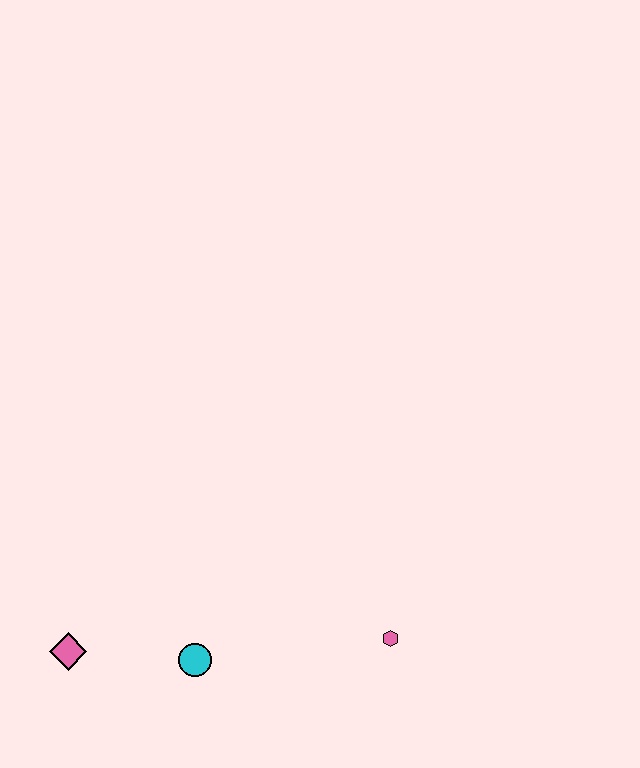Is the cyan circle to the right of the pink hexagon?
No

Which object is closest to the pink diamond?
The cyan circle is closest to the pink diamond.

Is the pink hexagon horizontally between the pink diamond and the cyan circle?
No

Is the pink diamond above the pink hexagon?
No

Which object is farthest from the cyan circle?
The pink hexagon is farthest from the cyan circle.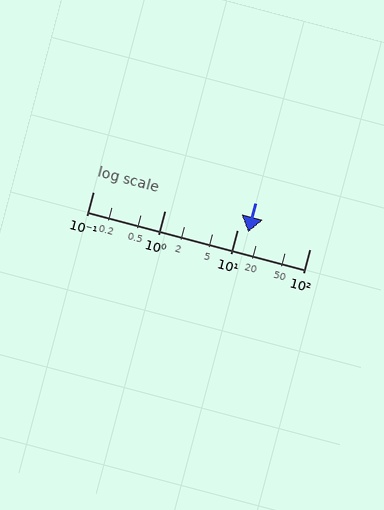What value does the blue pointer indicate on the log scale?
The pointer indicates approximately 14.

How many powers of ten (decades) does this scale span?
The scale spans 3 decades, from 0.1 to 100.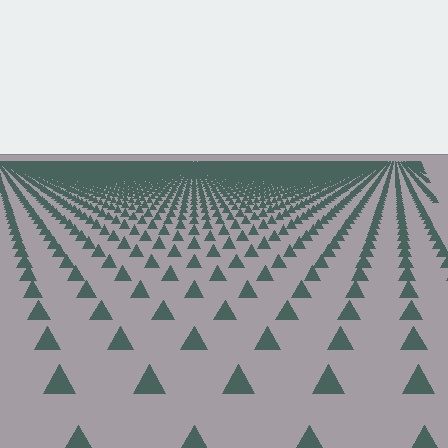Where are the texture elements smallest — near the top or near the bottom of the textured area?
Near the top.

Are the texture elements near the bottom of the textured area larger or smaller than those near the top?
Larger. Near the bottom, elements are closer to the viewer and appear at a bigger on-screen size.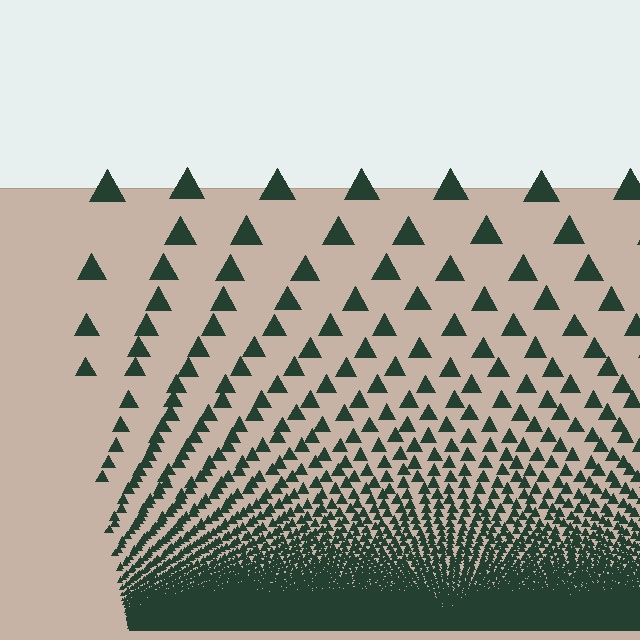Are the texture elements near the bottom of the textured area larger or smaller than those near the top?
Smaller. The gradient is inverted — elements near the bottom are smaller and denser.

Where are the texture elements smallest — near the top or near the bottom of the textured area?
Near the bottom.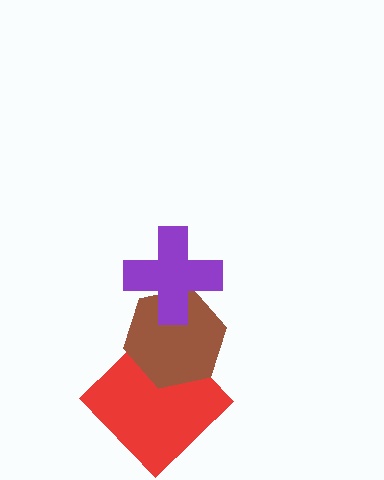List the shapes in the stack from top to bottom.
From top to bottom: the purple cross, the brown hexagon, the red diamond.